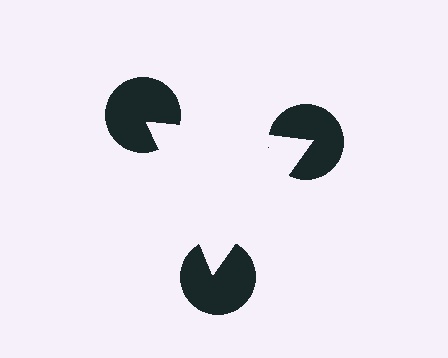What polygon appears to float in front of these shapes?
An illusory triangle — its edges are inferred from the aligned wedge cuts in the pac-man discs, not physically drawn.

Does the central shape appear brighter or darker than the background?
It typically appears slightly brighter than the background, even though no actual brightness change is drawn.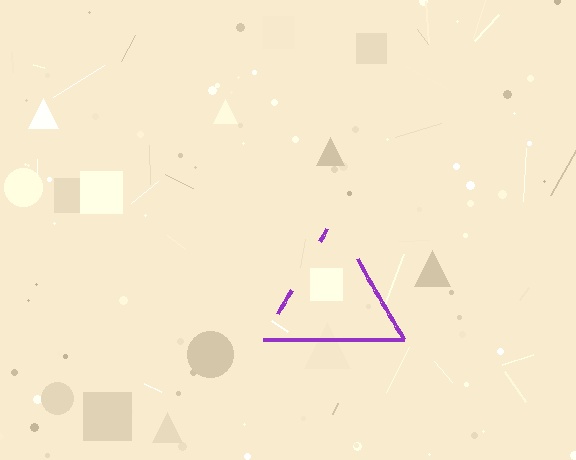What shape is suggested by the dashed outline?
The dashed outline suggests a triangle.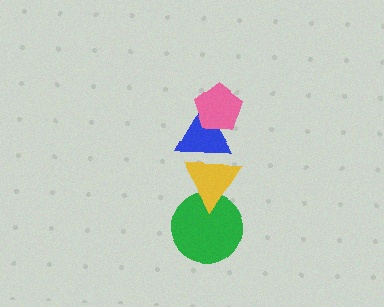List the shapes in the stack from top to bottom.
From top to bottom: the pink pentagon, the blue triangle, the yellow triangle, the green circle.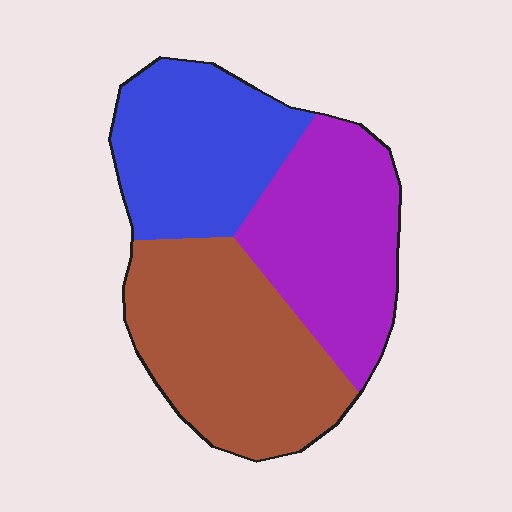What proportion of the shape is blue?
Blue covers roughly 30% of the shape.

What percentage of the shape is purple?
Purple takes up between a sixth and a third of the shape.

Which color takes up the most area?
Brown, at roughly 40%.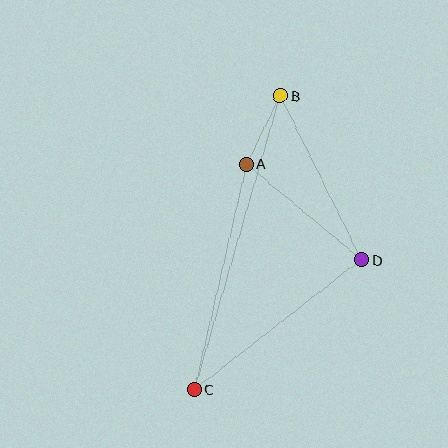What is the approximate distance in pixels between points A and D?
The distance between A and D is approximately 150 pixels.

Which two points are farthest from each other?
Points B and C are farthest from each other.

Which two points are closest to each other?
Points A and B are closest to each other.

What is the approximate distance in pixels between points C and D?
The distance between C and D is approximately 212 pixels.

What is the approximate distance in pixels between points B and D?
The distance between B and D is approximately 183 pixels.